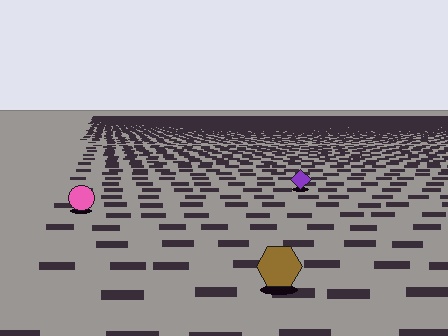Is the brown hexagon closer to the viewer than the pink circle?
Yes. The brown hexagon is closer — you can tell from the texture gradient: the ground texture is coarser near it.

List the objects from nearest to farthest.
From nearest to farthest: the brown hexagon, the pink circle, the purple diamond.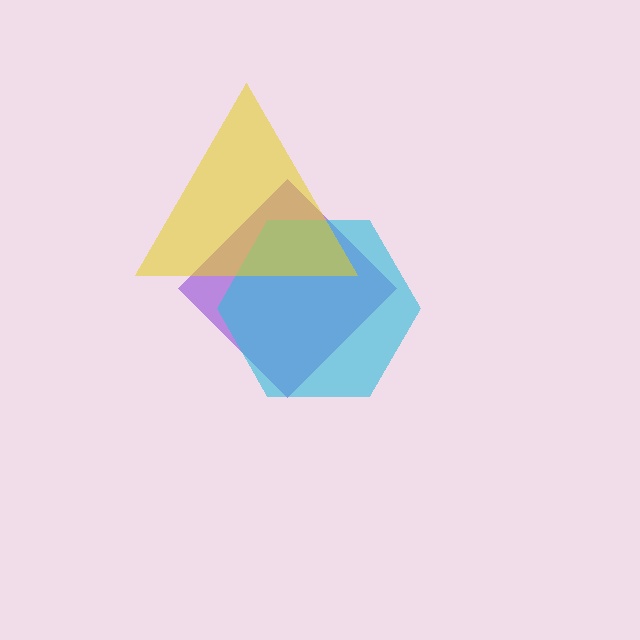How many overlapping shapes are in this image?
There are 3 overlapping shapes in the image.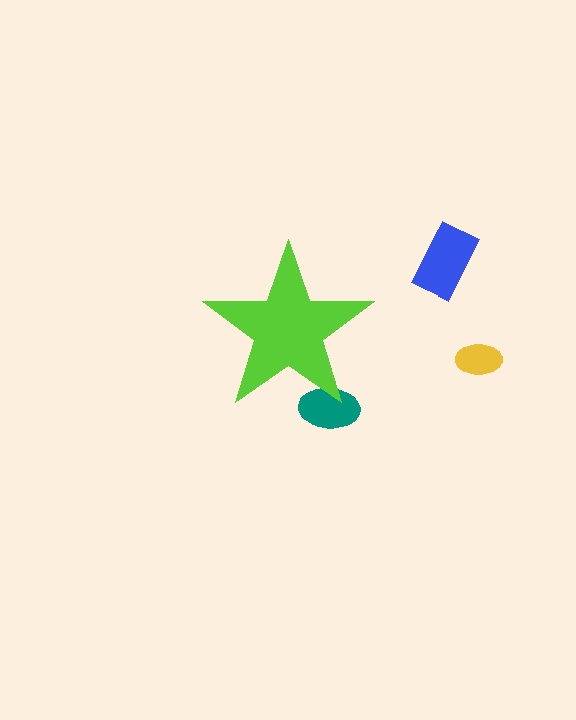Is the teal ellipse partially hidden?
Yes, the teal ellipse is partially hidden behind the lime star.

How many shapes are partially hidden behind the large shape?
1 shape is partially hidden.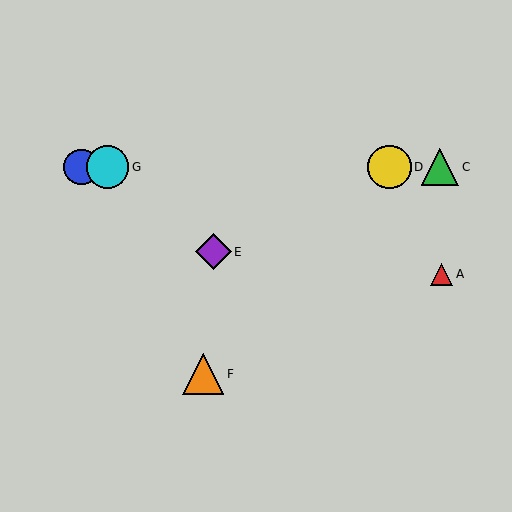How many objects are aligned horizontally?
4 objects (B, C, D, G) are aligned horizontally.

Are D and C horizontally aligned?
Yes, both are at y≈167.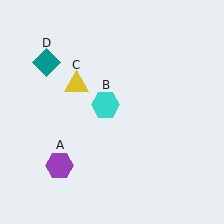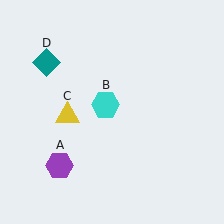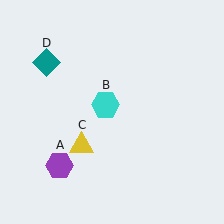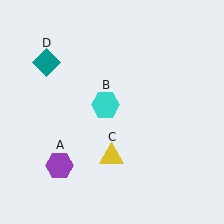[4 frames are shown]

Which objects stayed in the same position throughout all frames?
Purple hexagon (object A) and cyan hexagon (object B) and teal diamond (object D) remained stationary.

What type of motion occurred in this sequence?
The yellow triangle (object C) rotated counterclockwise around the center of the scene.